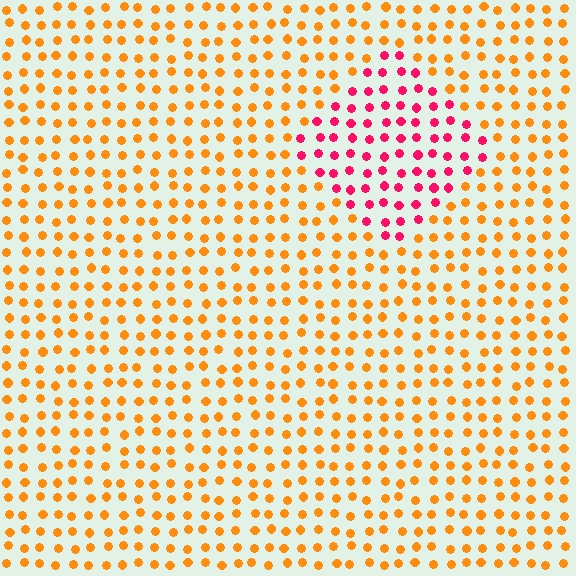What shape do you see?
I see a diamond.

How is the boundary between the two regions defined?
The boundary is defined purely by a slight shift in hue (about 54 degrees). Spacing, size, and orientation are identical on both sides.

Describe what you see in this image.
The image is filled with small orange elements in a uniform arrangement. A diamond-shaped region is visible where the elements are tinted to a slightly different hue, forming a subtle color boundary.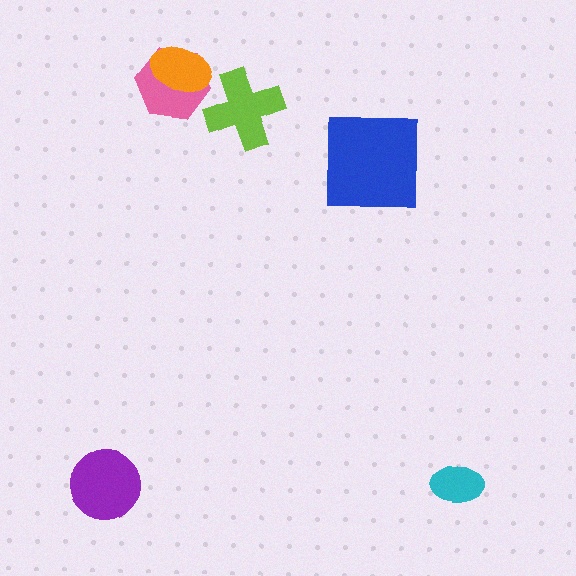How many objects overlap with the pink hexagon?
1 object overlaps with the pink hexagon.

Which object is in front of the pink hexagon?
The orange ellipse is in front of the pink hexagon.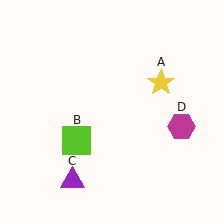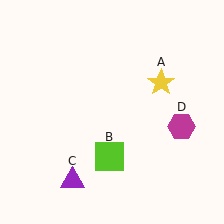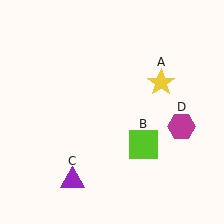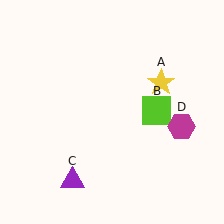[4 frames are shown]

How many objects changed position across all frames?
1 object changed position: lime square (object B).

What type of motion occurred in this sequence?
The lime square (object B) rotated counterclockwise around the center of the scene.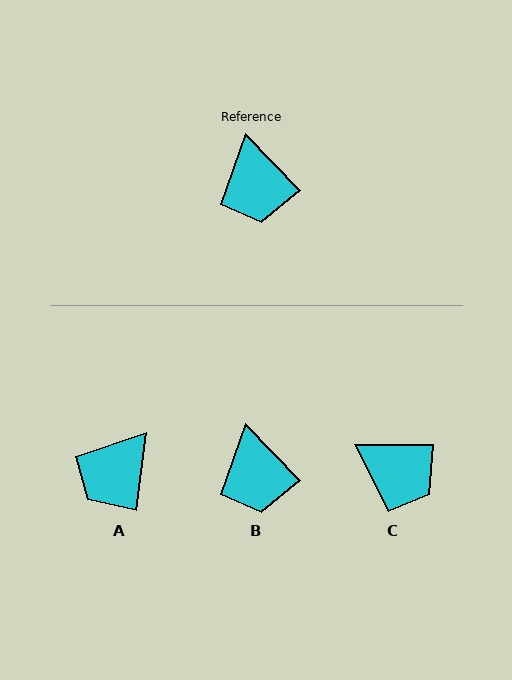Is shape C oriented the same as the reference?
No, it is off by about 46 degrees.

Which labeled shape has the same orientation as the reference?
B.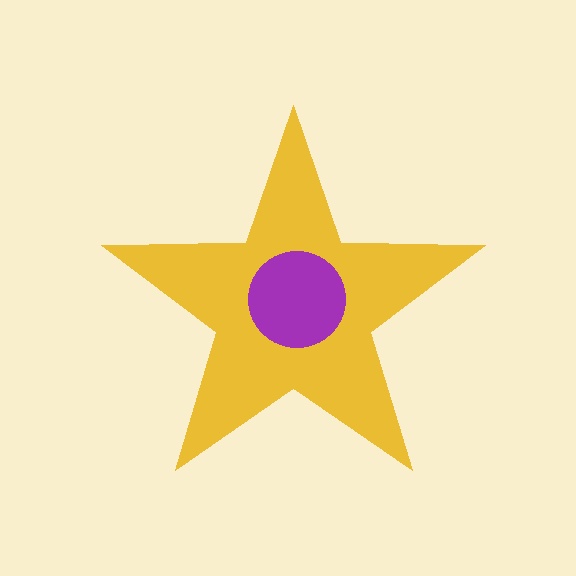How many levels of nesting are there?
2.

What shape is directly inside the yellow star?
The purple circle.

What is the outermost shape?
The yellow star.